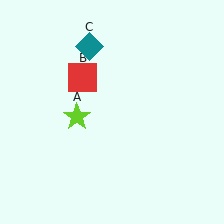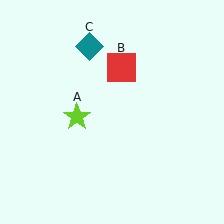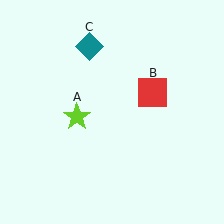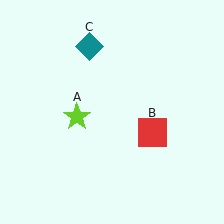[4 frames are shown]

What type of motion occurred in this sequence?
The red square (object B) rotated clockwise around the center of the scene.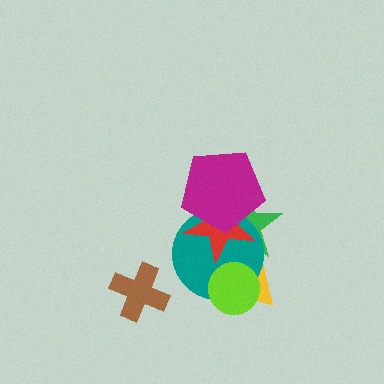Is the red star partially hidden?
Yes, it is partially covered by another shape.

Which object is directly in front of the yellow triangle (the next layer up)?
The teal circle is directly in front of the yellow triangle.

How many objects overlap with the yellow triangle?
4 objects overlap with the yellow triangle.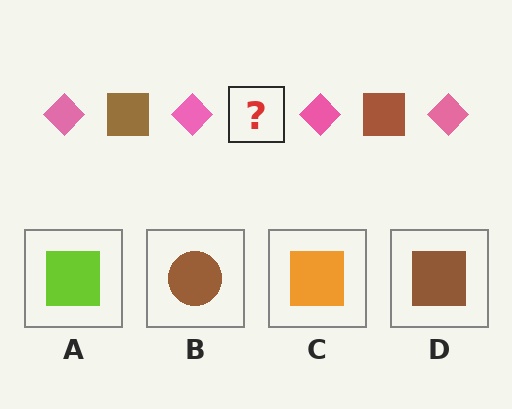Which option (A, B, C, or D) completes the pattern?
D.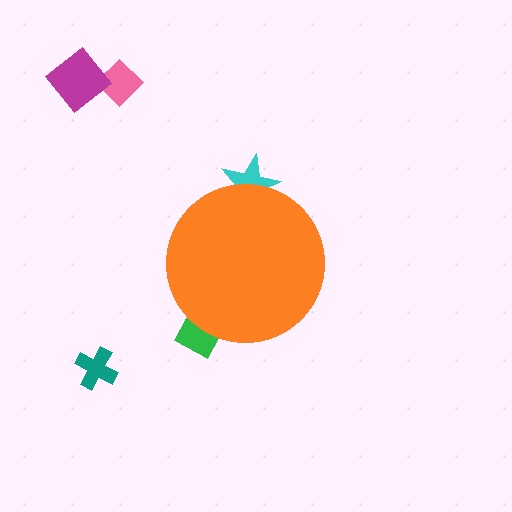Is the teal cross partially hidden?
No, the teal cross is fully visible.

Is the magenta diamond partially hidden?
No, the magenta diamond is fully visible.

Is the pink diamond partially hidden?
No, the pink diamond is fully visible.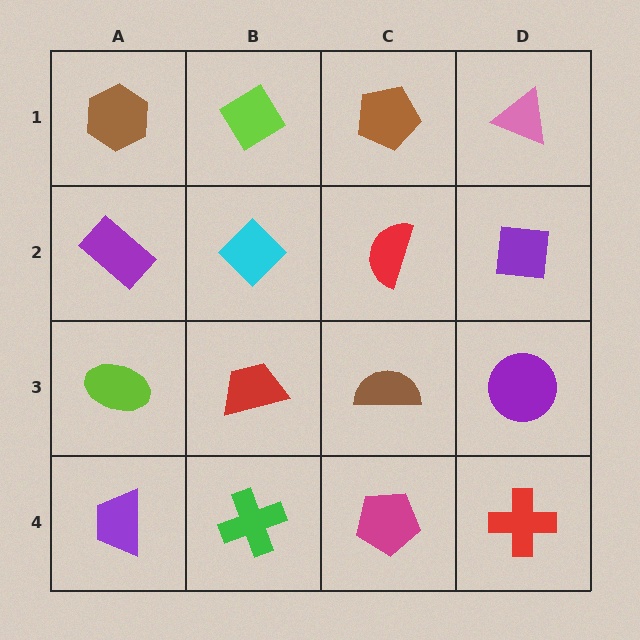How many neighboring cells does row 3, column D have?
3.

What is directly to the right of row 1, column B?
A brown pentagon.